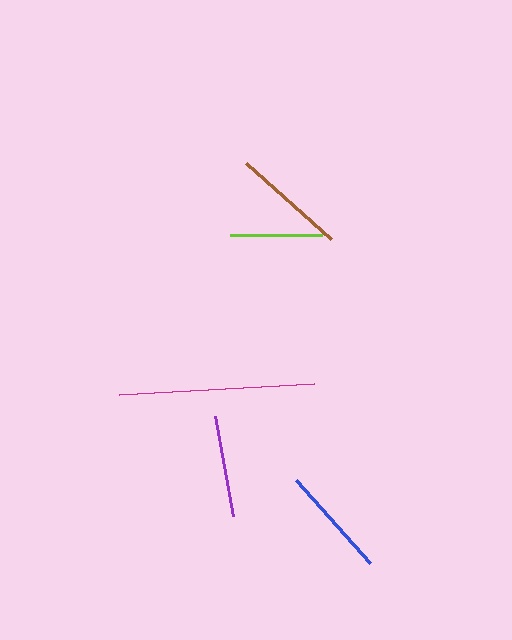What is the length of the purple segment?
The purple segment is approximately 102 pixels long.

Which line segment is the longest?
The magenta line is the longest at approximately 195 pixels.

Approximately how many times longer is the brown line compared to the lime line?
The brown line is approximately 1.2 times the length of the lime line.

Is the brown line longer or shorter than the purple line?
The brown line is longer than the purple line.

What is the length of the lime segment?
The lime segment is approximately 92 pixels long.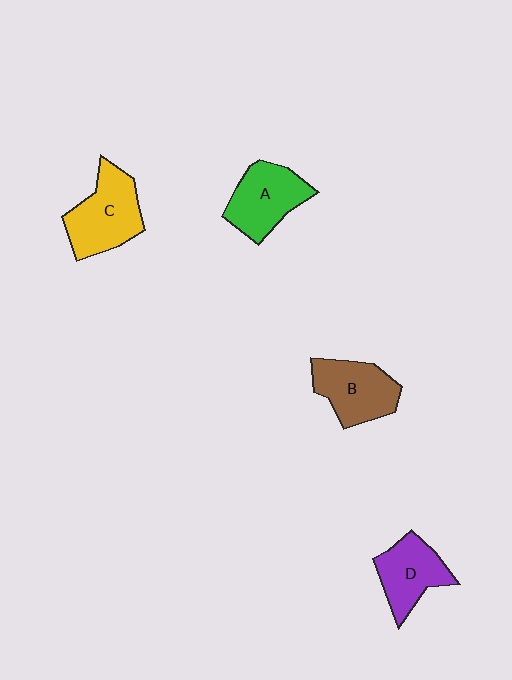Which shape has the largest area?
Shape C (yellow).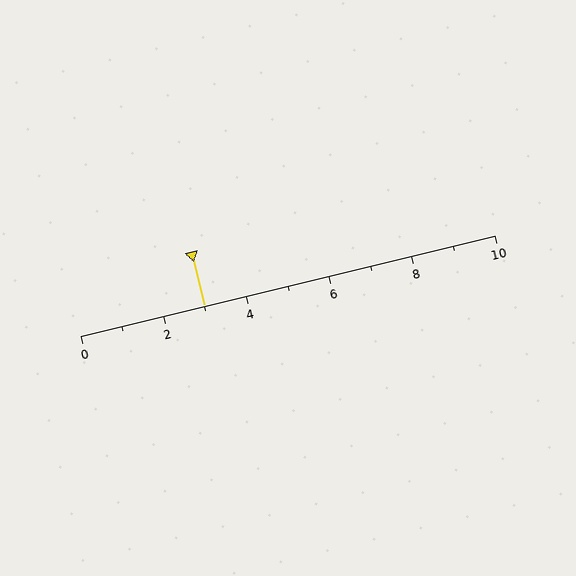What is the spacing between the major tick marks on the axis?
The major ticks are spaced 2 apart.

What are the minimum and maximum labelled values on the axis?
The axis runs from 0 to 10.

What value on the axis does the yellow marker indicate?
The marker indicates approximately 3.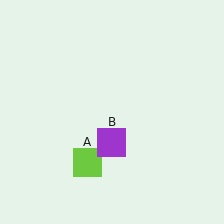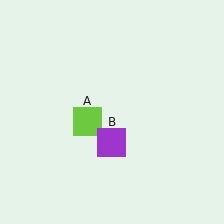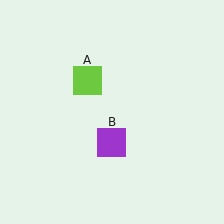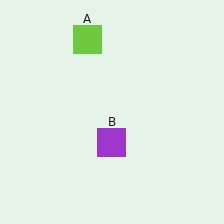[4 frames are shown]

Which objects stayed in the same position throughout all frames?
Purple square (object B) remained stationary.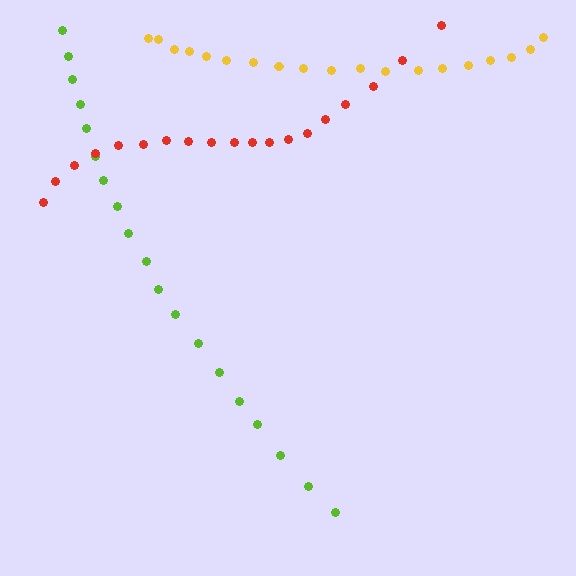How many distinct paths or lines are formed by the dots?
There are 3 distinct paths.